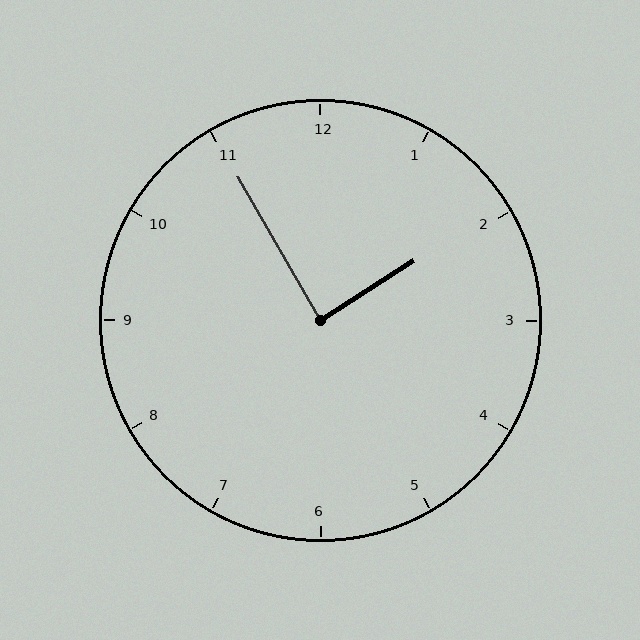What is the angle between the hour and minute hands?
Approximately 88 degrees.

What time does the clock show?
1:55.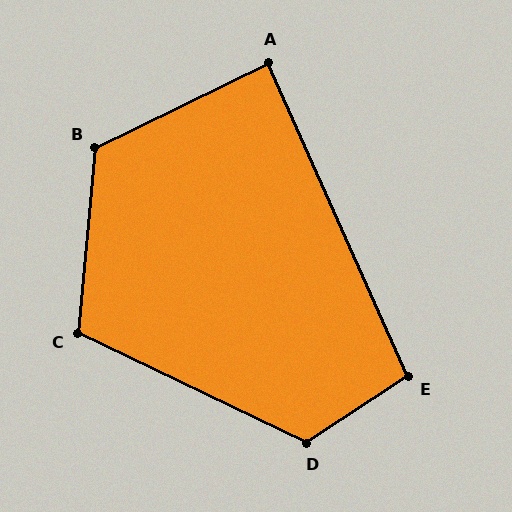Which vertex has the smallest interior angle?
A, at approximately 88 degrees.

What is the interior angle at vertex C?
Approximately 111 degrees (obtuse).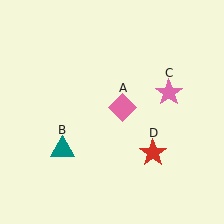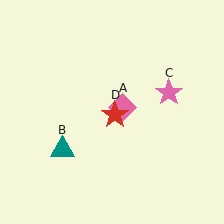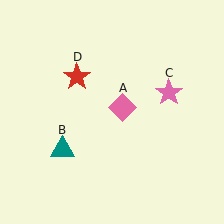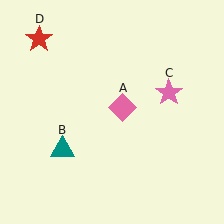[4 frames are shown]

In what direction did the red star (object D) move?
The red star (object D) moved up and to the left.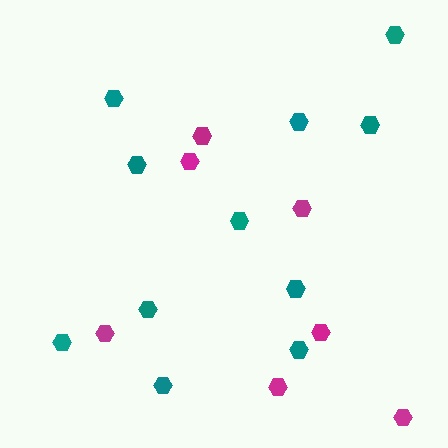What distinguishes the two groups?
There are 2 groups: one group of magenta hexagons (7) and one group of teal hexagons (11).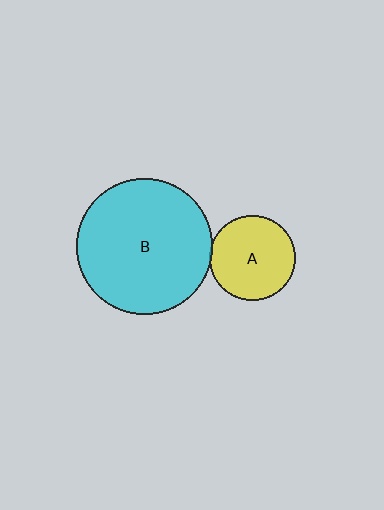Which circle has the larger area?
Circle B (cyan).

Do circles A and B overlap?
Yes.